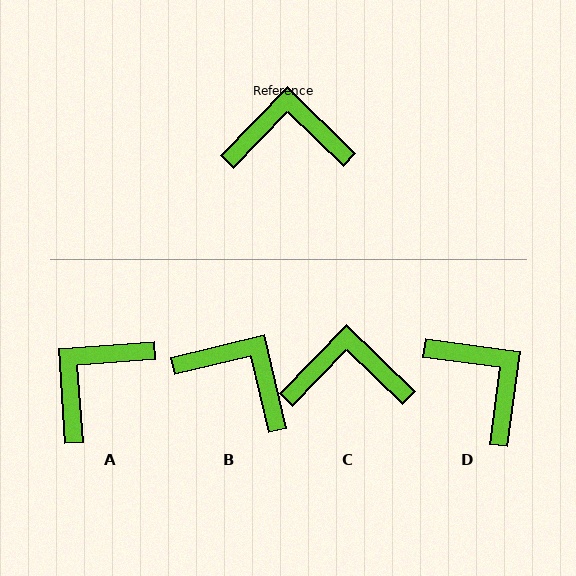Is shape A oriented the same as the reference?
No, it is off by about 48 degrees.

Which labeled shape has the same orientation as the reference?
C.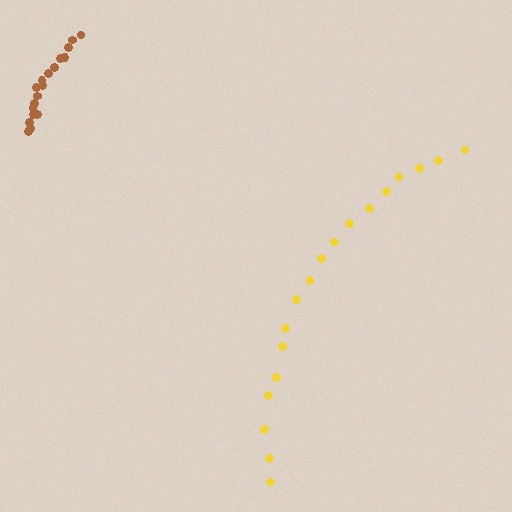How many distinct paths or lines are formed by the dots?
There are 2 distinct paths.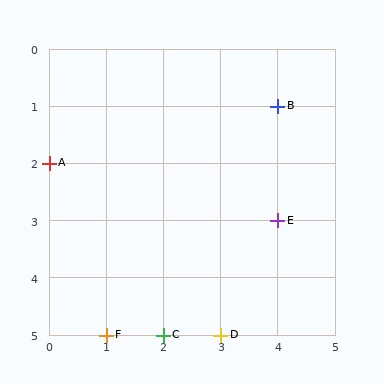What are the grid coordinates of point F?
Point F is at grid coordinates (1, 5).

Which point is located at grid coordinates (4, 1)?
Point B is at (4, 1).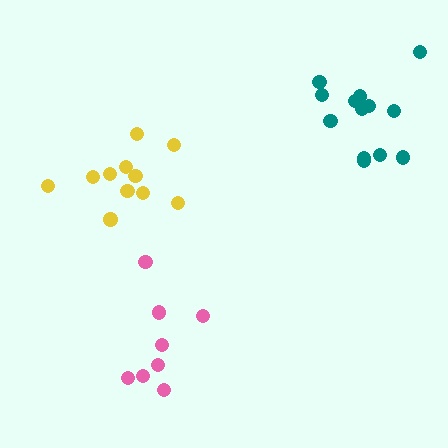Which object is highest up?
The teal cluster is topmost.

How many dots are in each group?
Group 1: 13 dots, Group 2: 11 dots, Group 3: 8 dots (32 total).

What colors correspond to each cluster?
The clusters are colored: teal, yellow, pink.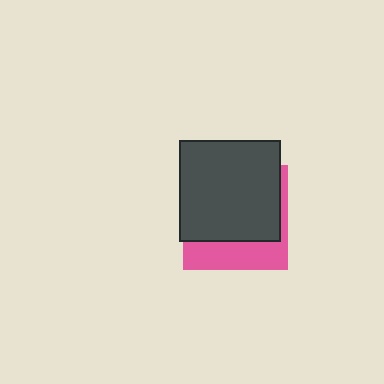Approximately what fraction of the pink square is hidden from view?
Roughly 69% of the pink square is hidden behind the dark gray square.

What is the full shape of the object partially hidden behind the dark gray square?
The partially hidden object is a pink square.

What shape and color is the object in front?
The object in front is a dark gray square.